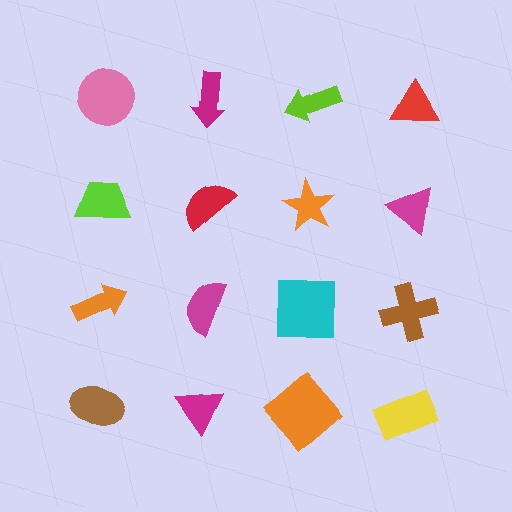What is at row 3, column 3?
A cyan square.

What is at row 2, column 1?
A lime trapezoid.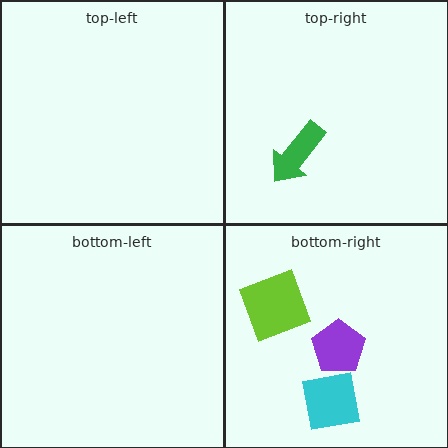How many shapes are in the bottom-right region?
3.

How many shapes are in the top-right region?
1.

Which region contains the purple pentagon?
The bottom-right region.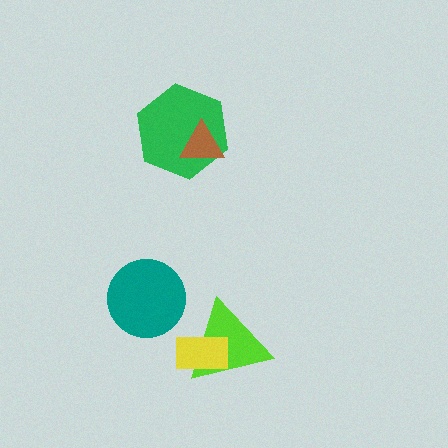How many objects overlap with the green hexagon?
1 object overlaps with the green hexagon.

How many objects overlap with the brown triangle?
1 object overlaps with the brown triangle.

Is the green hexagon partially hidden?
Yes, it is partially covered by another shape.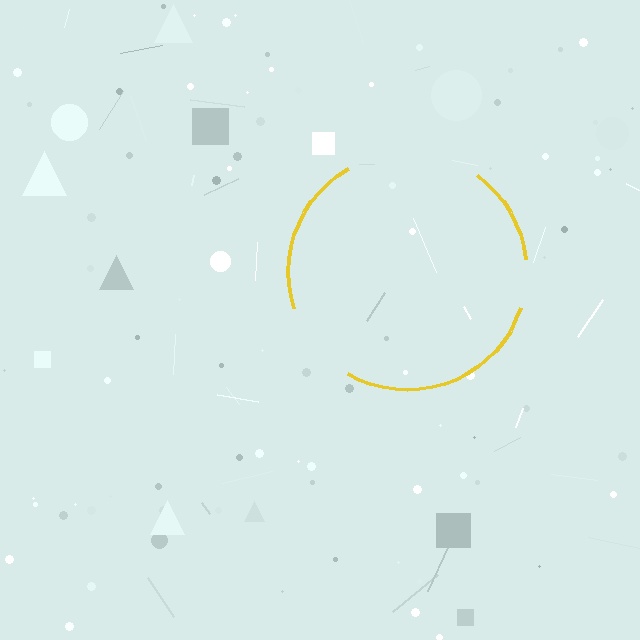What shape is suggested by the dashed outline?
The dashed outline suggests a circle.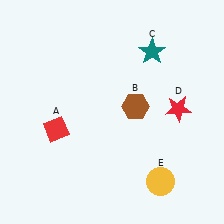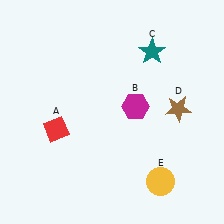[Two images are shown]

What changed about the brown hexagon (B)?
In Image 1, B is brown. In Image 2, it changed to magenta.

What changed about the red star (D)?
In Image 1, D is red. In Image 2, it changed to brown.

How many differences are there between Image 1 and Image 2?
There are 2 differences between the two images.